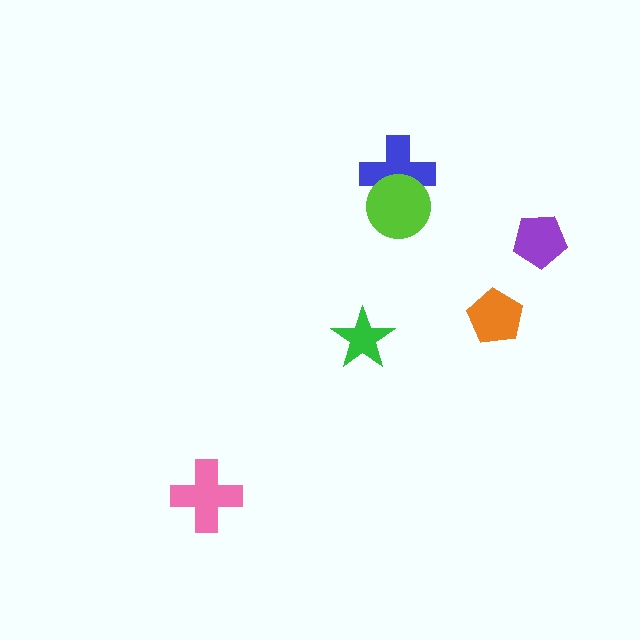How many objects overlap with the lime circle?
1 object overlaps with the lime circle.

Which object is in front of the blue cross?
The lime circle is in front of the blue cross.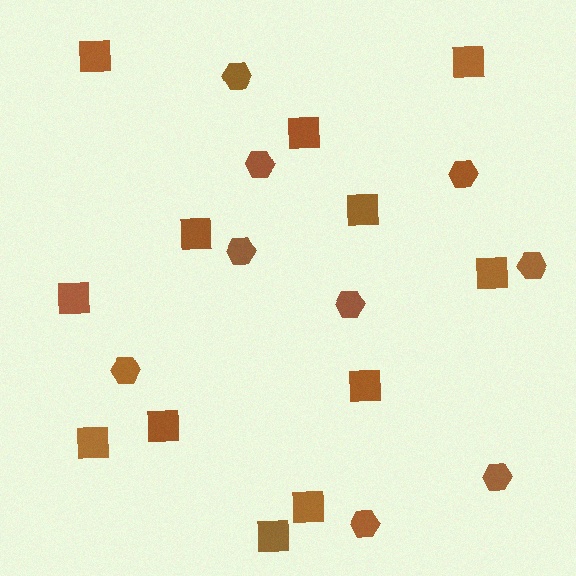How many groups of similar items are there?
There are 2 groups: one group of squares (12) and one group of hexagons (9).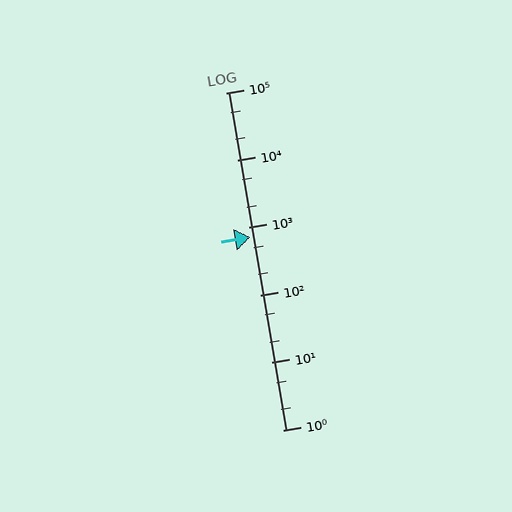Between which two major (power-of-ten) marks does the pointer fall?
The pointer is between 100 and 1000.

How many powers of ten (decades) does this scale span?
The scale spans 5 decades, from 1 to 100000.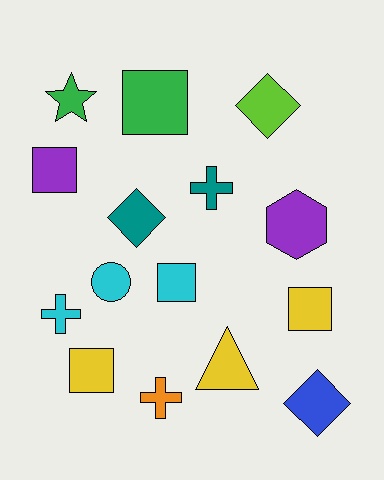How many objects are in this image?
There are 15 objects.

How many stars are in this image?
There is 1 star.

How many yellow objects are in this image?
There are 3 yellow objects.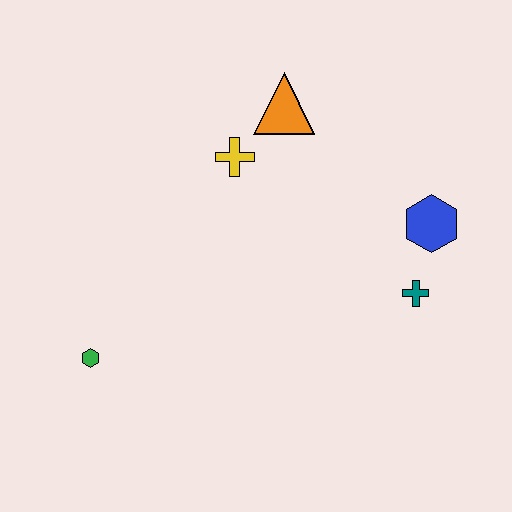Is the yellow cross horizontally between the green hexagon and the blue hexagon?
Yes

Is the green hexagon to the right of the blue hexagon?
No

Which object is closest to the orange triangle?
The yellow cross is closest to the orange triangle.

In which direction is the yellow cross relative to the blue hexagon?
The yellow cross is to the left of the blue hexagon.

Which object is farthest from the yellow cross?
The green hexagon is farthest from the yellow cross.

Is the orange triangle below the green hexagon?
No